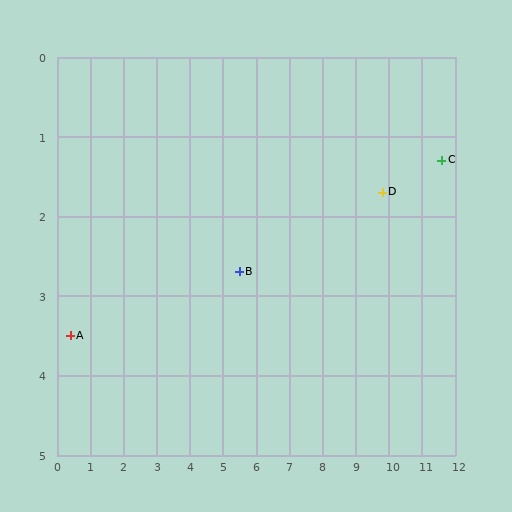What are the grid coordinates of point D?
Point D is at approximately (9.8, 1.7).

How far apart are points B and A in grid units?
Points B and A are about 5.2 grid units apart.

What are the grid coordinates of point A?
Point A is at approximately (0.4, 3.5).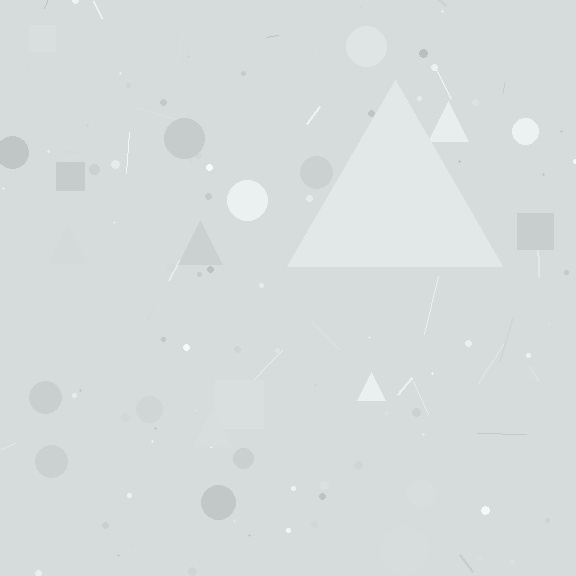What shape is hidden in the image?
A triangle is hidden in the image.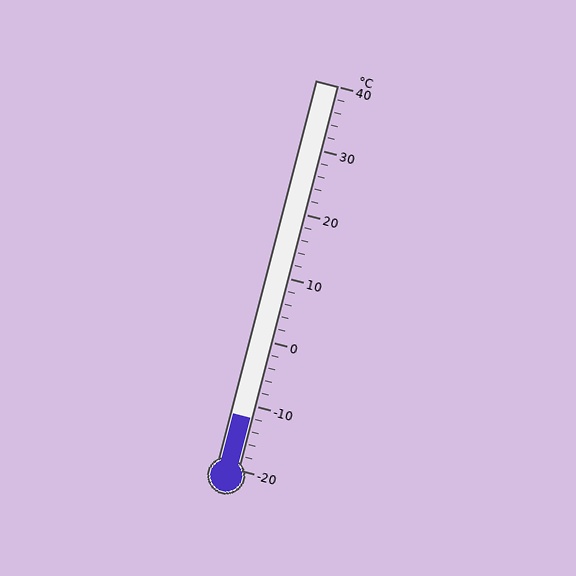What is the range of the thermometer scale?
The thermometer scale ranges from -20°C to 40°C.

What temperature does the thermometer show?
The thermometer shows approximately -12°C.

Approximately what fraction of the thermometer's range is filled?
The thermometer is filled to approximately 15% of its range.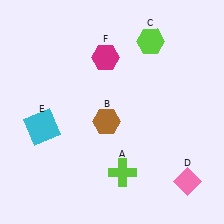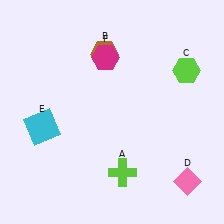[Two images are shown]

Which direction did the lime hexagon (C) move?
The lime hexagon (C) moved right.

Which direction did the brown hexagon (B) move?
The brown hexagon (B) moved up.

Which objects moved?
The objects that moved are: the brown hexagon (B), the lime hexagon (C).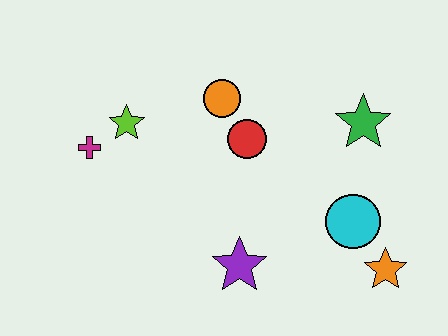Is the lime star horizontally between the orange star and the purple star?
No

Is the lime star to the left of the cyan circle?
Yes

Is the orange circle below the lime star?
No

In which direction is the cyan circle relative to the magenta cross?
The cyan circle is to the right of the magenta cross.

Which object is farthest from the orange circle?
The orange star is farthest from the orange circle.